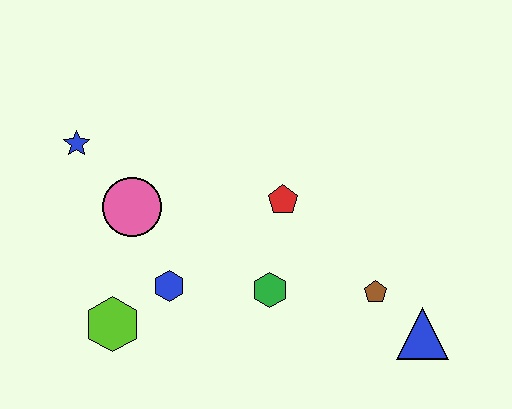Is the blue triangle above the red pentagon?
No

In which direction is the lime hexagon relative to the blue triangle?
The lime hexagon is to the left of the blue triangle.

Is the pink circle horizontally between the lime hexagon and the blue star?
No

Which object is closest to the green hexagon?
The red pentagon is closest to the green hexagon.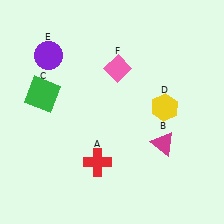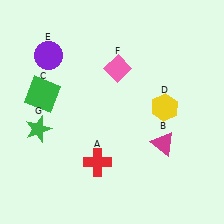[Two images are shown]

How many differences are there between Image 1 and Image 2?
There is 1 difference between the two images.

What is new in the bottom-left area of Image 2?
A green star (G) was added in the bottom-left area of Image 2.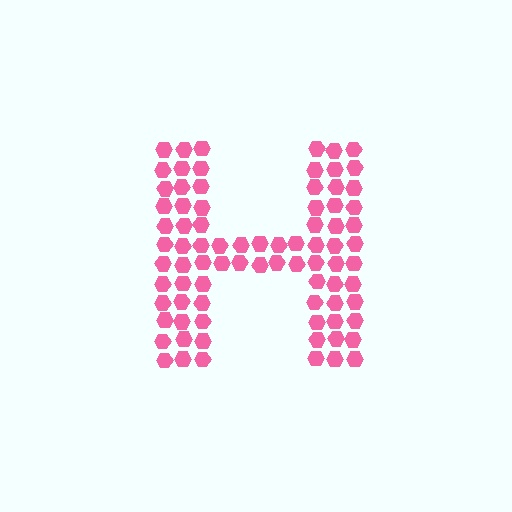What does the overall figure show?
The overall figure shows the letter H.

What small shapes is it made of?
It is made of small hexagons.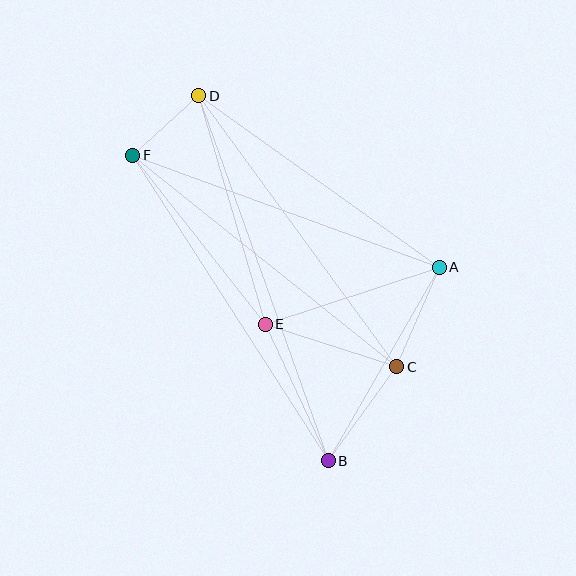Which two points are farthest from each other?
Points B and D are farthest from each other.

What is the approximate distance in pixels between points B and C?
The distance between B and C is approximately 117 pixels.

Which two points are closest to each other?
Points D and F are closest to each other.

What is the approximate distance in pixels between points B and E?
The distance between B and E is approximately 150 pixels.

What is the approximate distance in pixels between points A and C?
The distance between A and C is approximately 108 pixels.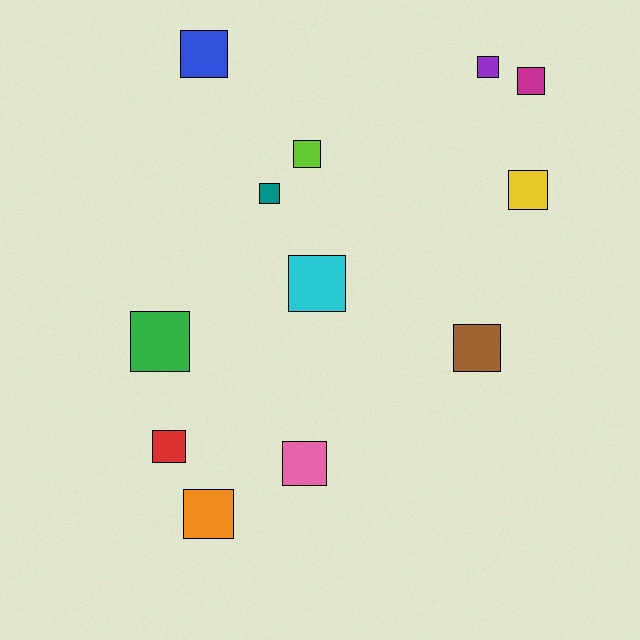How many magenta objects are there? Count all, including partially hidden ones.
There is 1 magenta object.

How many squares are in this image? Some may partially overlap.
There are 12 squares.